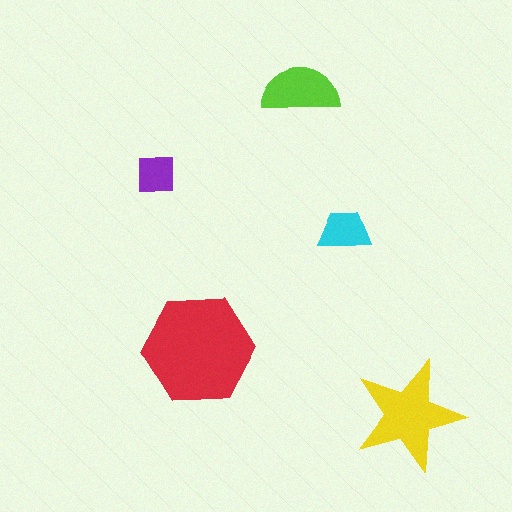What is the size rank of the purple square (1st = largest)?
5th.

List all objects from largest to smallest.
The red hexagon, the yellow star, the lime semicircle, the cyan trapezoid, the purple square.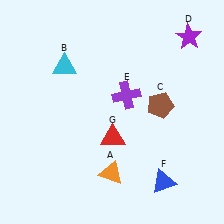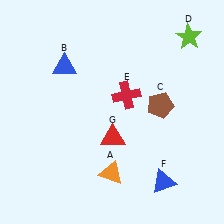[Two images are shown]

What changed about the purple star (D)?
In Image 1, D is purple. In Image 2, it changed to lime.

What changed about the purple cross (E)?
In Image 1, E is purple. In Image 2, it changed to red.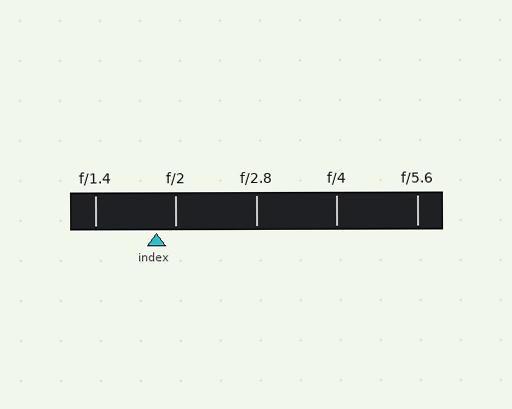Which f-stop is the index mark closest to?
The index mark is closest to f/2.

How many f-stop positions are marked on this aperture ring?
There are 5 f-stop positions marked.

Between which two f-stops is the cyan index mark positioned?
The index mark is between f/1.4 and f/2.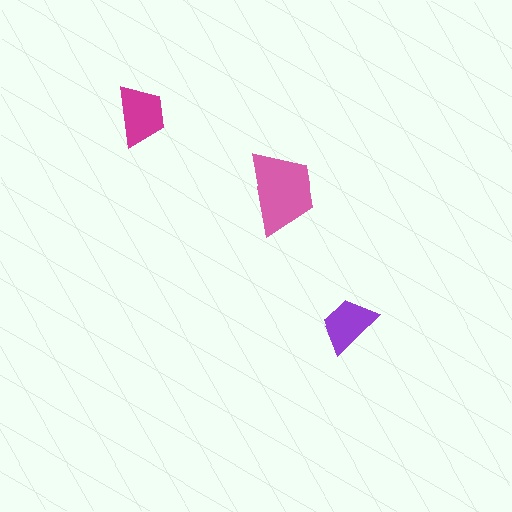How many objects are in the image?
There are 3 objects in the image.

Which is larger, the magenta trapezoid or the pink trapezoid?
The pink one.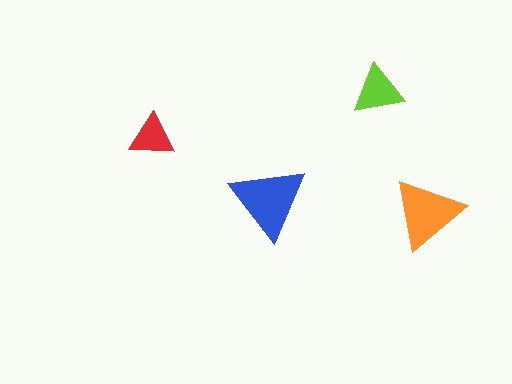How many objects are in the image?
There are 4 objects in the image.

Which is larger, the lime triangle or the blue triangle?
The blue one.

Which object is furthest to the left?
The red triangle is leftmost.